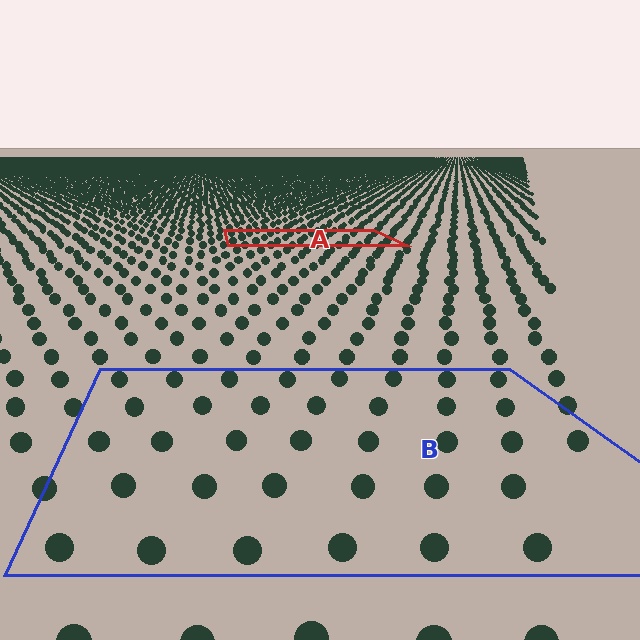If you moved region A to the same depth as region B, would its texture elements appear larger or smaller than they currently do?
They would appear larger. At a closer depth, the same texture elements are projected at a bigger on-screen size.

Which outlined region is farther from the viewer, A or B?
Region A is farther from the viewer — the texture elements inside it appear smaller and more densely packed.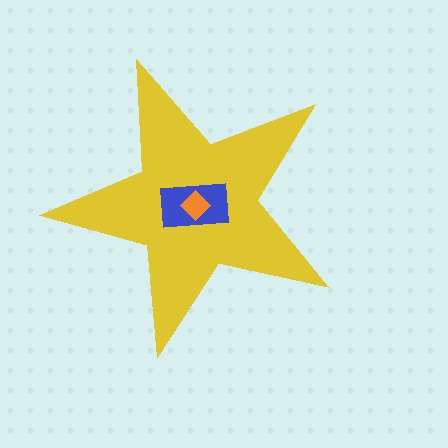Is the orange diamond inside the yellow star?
Yes.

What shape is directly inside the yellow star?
The blue rectangle.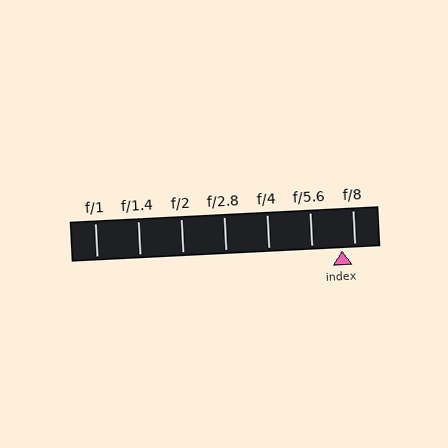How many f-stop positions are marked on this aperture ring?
There are 7 f-stop positions marked.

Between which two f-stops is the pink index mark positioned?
The index mark is between f/5.6 and f/8.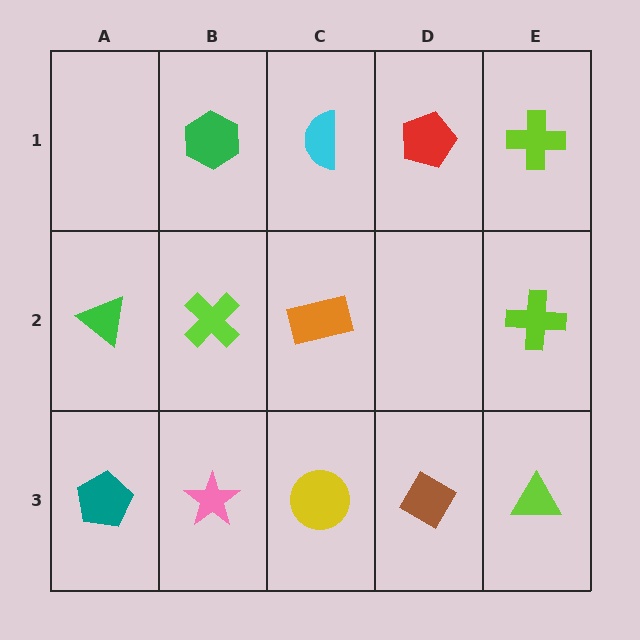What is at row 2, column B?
A lime cross.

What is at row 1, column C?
A cyan semicircle.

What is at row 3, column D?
A brown diamond.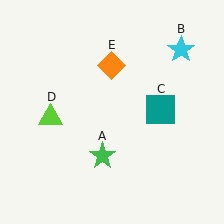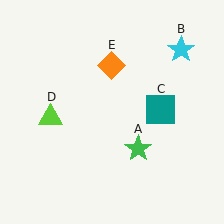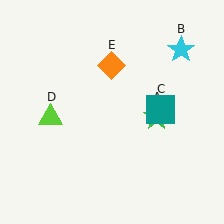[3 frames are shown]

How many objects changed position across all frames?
1 object changed position: green star (object A).